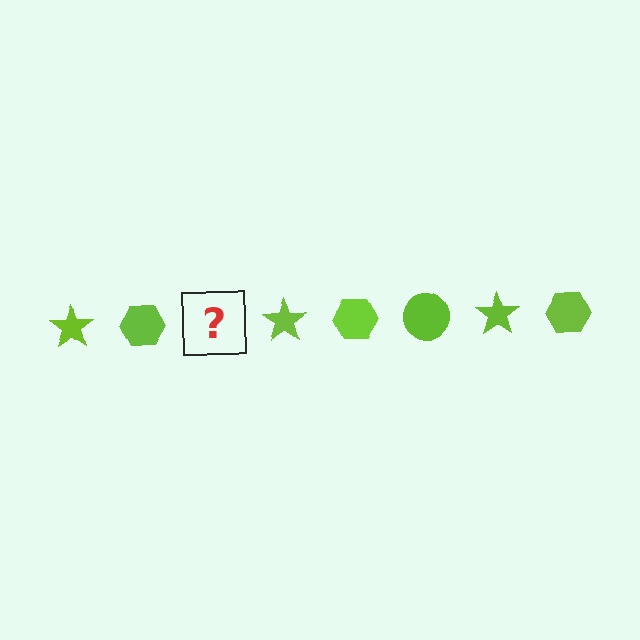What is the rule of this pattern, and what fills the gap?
The rule is that the pattern cycles through star, hexagon, circle shapes in lime. The gap should be filled with a lime circle.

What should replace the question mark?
The question mark should be replaced with a lime circle.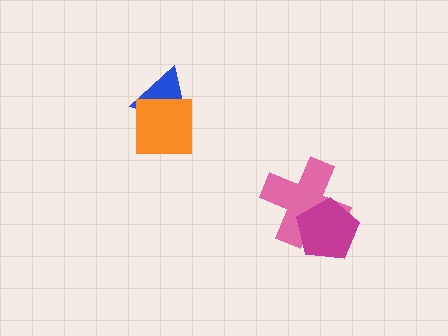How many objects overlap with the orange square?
1 object overlaps with the orange square.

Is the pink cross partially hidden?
Yes, it is partially covered by another shape.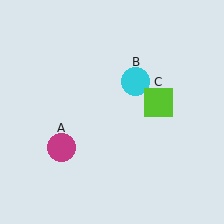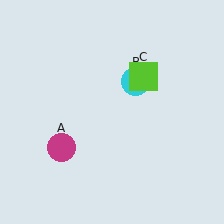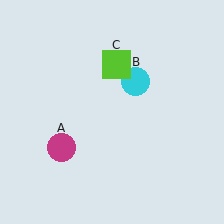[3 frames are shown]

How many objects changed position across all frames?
1 object changed position: lime square (object C).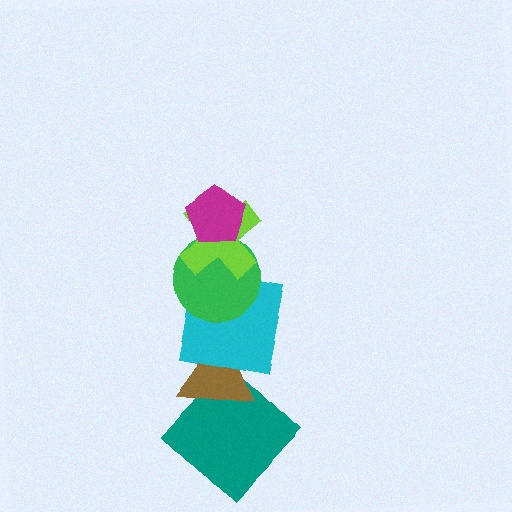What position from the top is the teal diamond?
The teal diamond is 6th from the top.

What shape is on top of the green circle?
The lime cross is on top of the green circle.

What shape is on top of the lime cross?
The magenta pentagon is on top of the lime cross.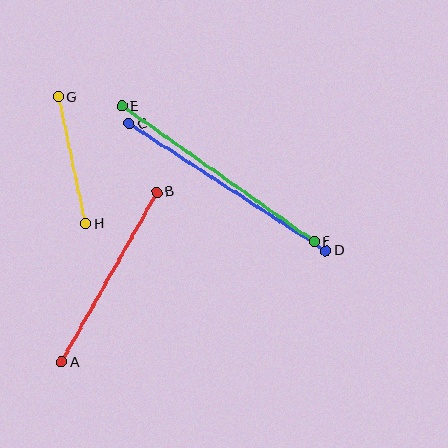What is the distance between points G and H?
The distance is approximately 130 pixels.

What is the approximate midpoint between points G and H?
The midpoint is at approximately (72, 160) pixels.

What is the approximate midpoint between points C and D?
The midpoint is at approximately (228, 187) pixels.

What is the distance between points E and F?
The distance is approximately 235 pixels.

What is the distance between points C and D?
The distance is approximately 235 pixels.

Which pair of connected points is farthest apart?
Points E and F are farthest apart.